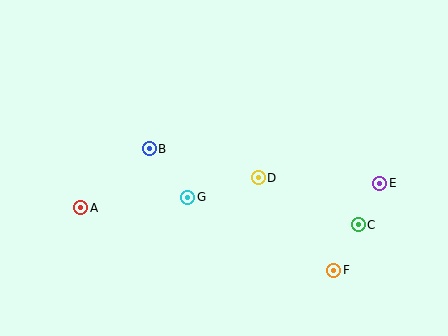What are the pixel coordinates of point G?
Point G is at (188, 197).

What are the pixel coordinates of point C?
Point C is at (358, 225).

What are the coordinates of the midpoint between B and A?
The midpoint between B and A is at (115, 178).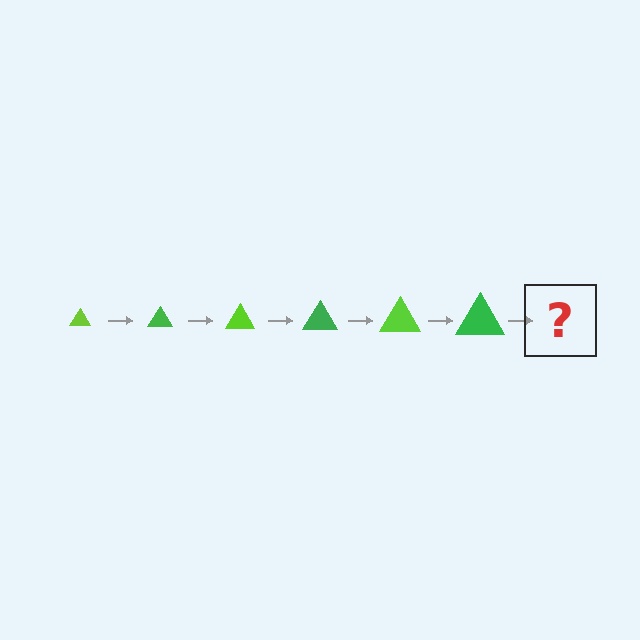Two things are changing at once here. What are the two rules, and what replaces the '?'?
The two rules are that the triangle grows larger each step and the color cycles through lime and green. The '?' should be a lime triangle, larger than the previous one.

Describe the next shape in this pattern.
It should be a lime triangle, larger than the previous one.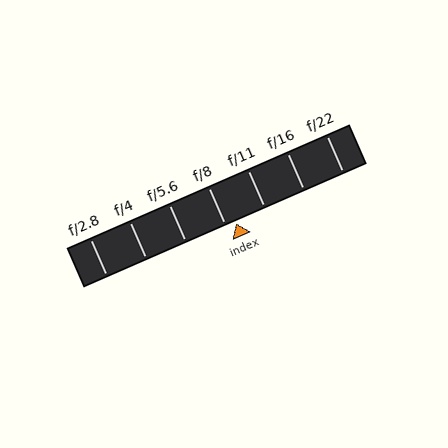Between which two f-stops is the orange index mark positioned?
The index mark is between f/8 and f/11.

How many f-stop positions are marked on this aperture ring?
There are 7 f-stop positions marked.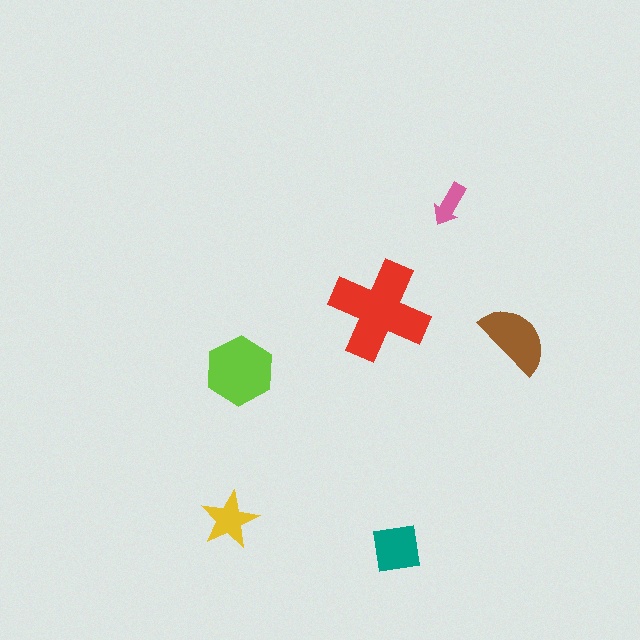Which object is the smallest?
The pink arrow.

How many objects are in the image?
There are 6 objects in the image.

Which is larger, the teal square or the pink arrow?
The teal square.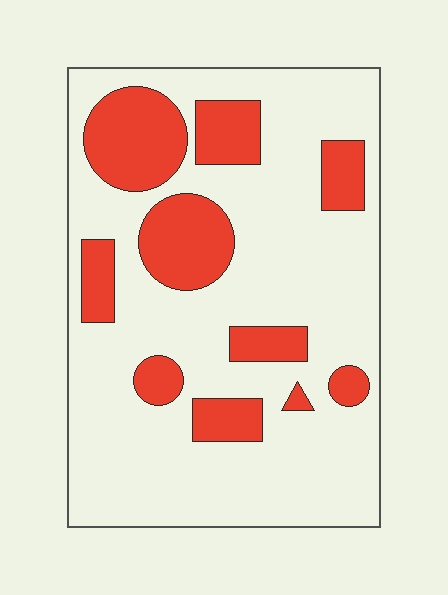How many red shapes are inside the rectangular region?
10.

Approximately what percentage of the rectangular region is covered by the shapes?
Approximately 25%.